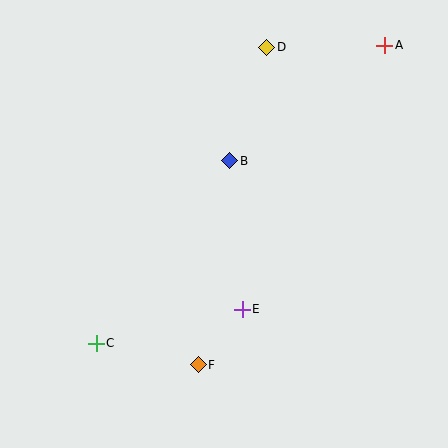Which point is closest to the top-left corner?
Point D is closest to the top-left corner.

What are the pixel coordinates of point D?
Point D is at (267, 47).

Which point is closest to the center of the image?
Point B at (230, 161) is closest to the center.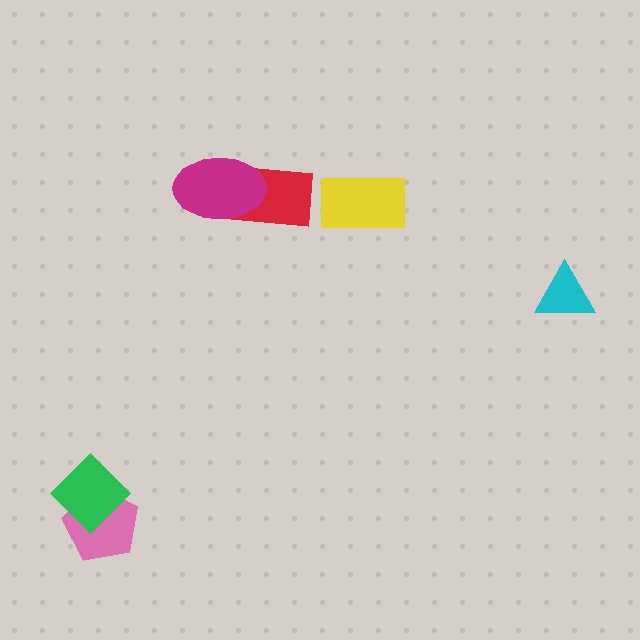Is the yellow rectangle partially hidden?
No, no other shape covers it.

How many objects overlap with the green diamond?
1 object overlaps with the green diamond.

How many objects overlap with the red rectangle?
1 object overlaps with the red rectangle.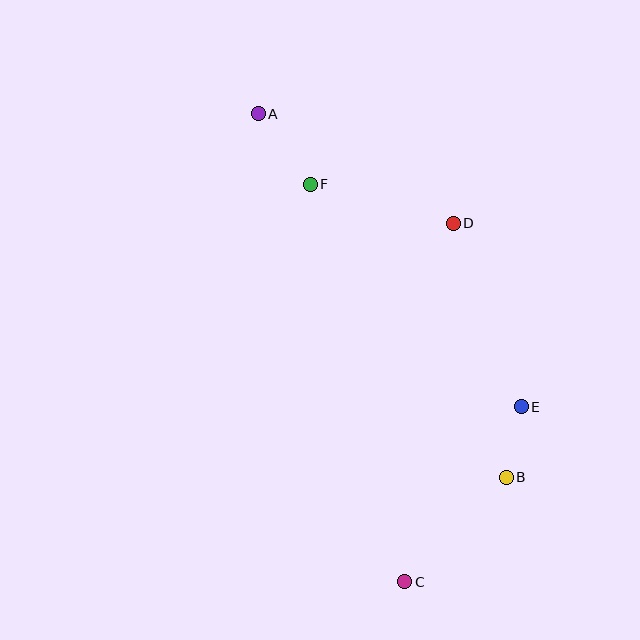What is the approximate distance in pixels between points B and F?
The distance between B and F is approximately 352 pixels.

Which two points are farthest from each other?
Points A and C are farthest from each other.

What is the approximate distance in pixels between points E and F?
The distance between E and F is approximately 306 pixels.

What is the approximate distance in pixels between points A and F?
The distance between A and F is approximately 88 pixels.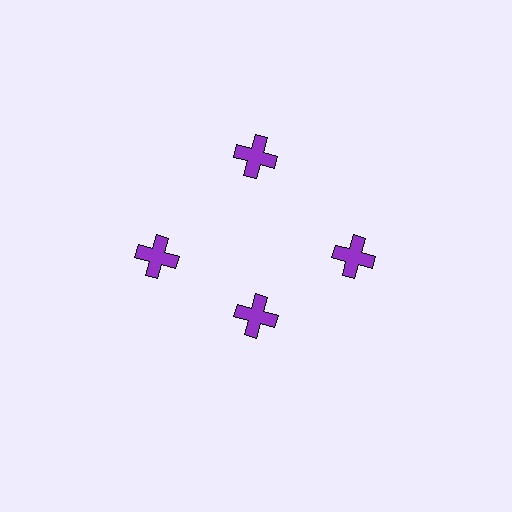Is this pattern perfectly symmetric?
No. The 4 purple crosses are arranged in a ring, but one element near the 6 o'clock position is pulled inward toward the center, breaking the 4-fold rotational symmetry.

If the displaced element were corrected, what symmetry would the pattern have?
It would have 4-fold rotational symmetry — the pattern would map onto itself every 90 degrees.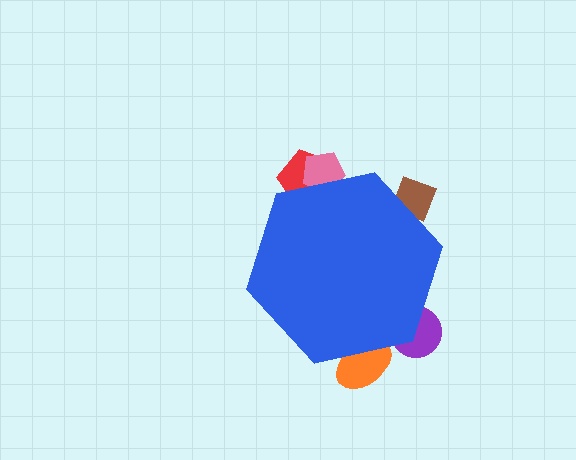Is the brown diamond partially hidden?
Yes, the brown diamond is partially hidden behind the blue hexagon.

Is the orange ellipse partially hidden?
Yes, the orange ellipse is partially hidden behind the blue hexagon.